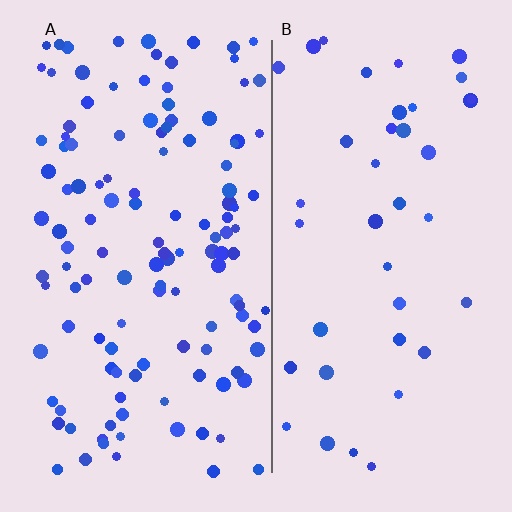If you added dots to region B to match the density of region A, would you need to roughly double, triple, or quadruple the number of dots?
Approximately triple.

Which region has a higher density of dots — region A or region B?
A (the left).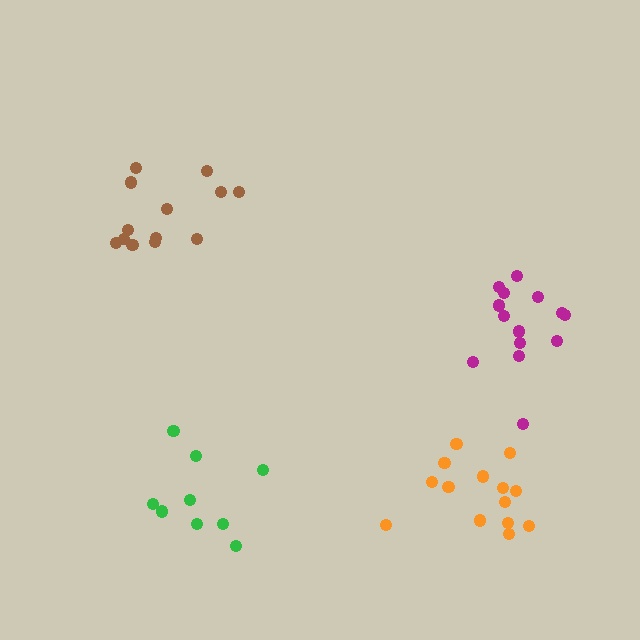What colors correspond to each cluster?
The clusters are colored: magenta, brown, orange, green.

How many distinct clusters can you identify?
There are 4 distinct clusters.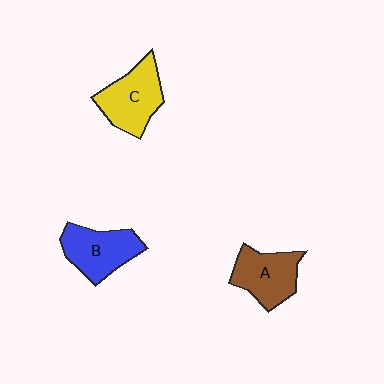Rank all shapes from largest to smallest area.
From largest to smallest: C (yellow), B (blue), A (brown).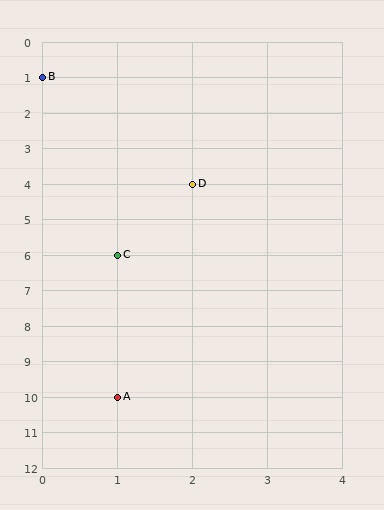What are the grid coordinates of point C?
Point C is at grid coordinates (1, 6).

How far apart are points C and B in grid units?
Points C and B are 1 column and 5 rows apart (about 5.1 grid units diagonally).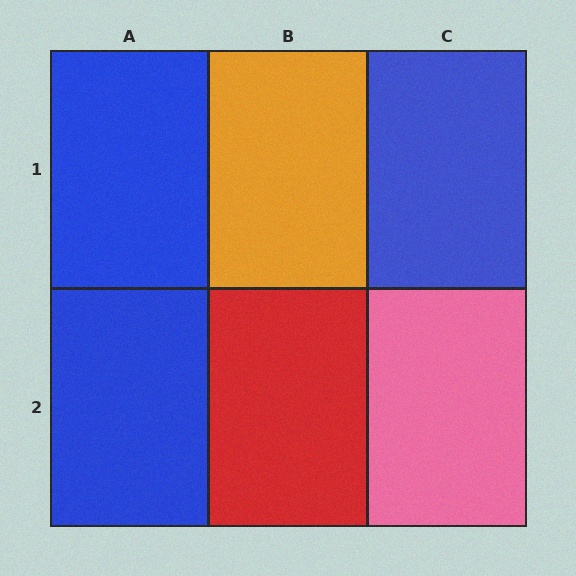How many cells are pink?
1 cell is pink.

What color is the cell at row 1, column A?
Blue.